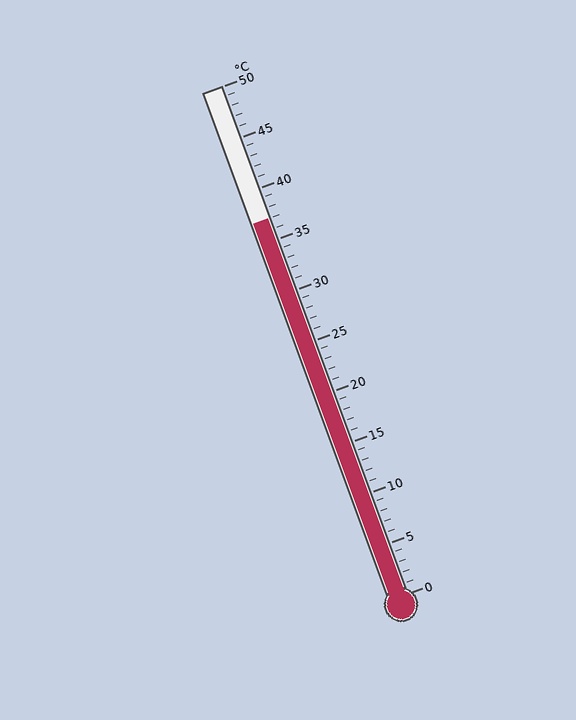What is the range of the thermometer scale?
The thermometer scale ranges from 0°C to 50°C.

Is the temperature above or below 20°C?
The temperature is above 20°C.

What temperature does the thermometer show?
The thermometer shows approximately 37°C.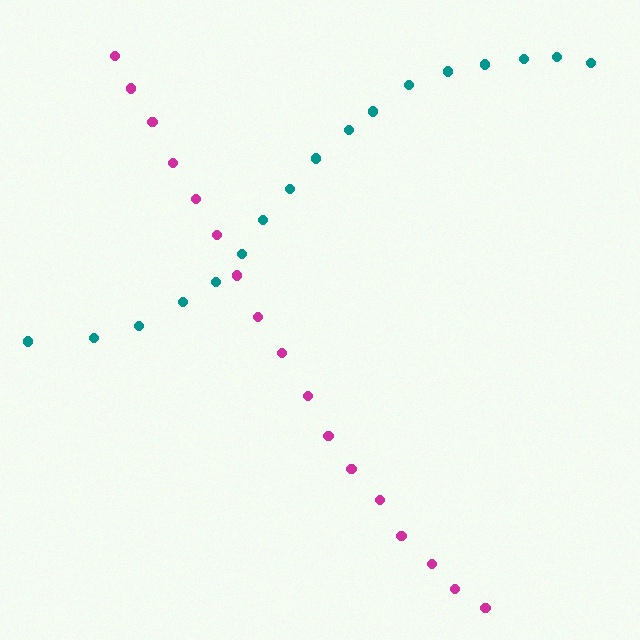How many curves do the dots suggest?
There are 2 distinct paths.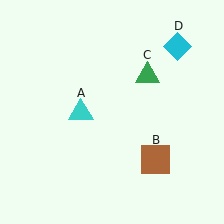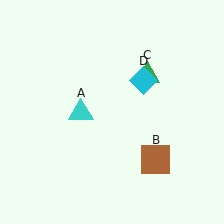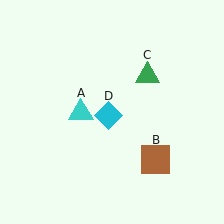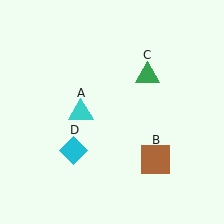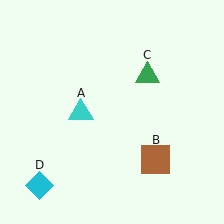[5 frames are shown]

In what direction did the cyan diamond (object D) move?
The cyan diamond (object D) moved down and to the left.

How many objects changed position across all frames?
1 object changed position: cyan diamond (object D).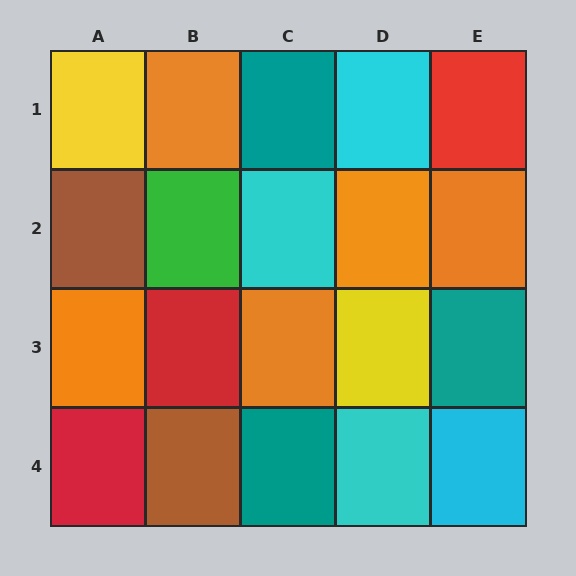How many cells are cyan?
4 cells are cyan.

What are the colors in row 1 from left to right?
Yellow, orange, teal, cyan, red.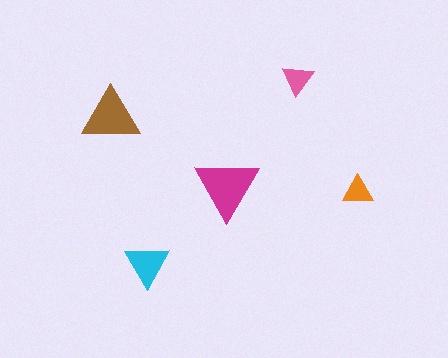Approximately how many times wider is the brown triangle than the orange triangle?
About 2 times wider.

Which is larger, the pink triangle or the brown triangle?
The brown one.